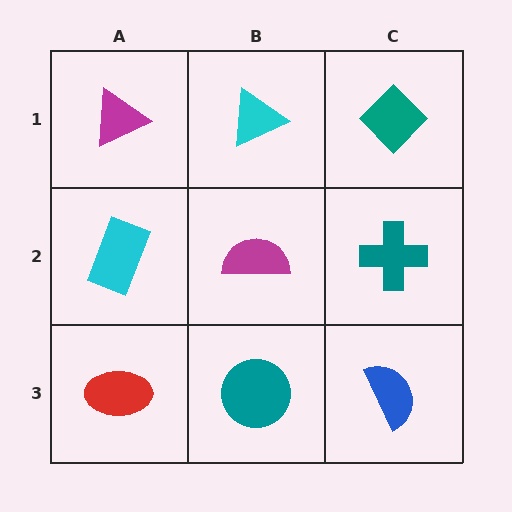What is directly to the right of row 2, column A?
A magenta semicircle.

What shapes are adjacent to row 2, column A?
A magenta triangle (row 1, column A), a red ellipse (row 3, column A), a magenta semicircle (row 2, column B).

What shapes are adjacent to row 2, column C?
A teal diamond (row 1, column C), a blue semicircle (row 3, column C), a magenta semicircle (row 2, column B).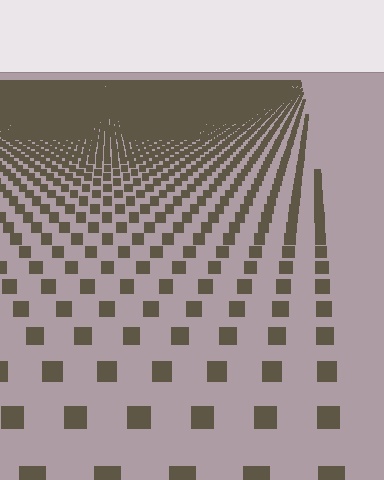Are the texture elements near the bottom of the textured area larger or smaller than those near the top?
Larger. Near the bottom, elements are closer to the viewer and appear at a bigger on-screen size.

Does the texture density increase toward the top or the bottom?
Density increases toward the top.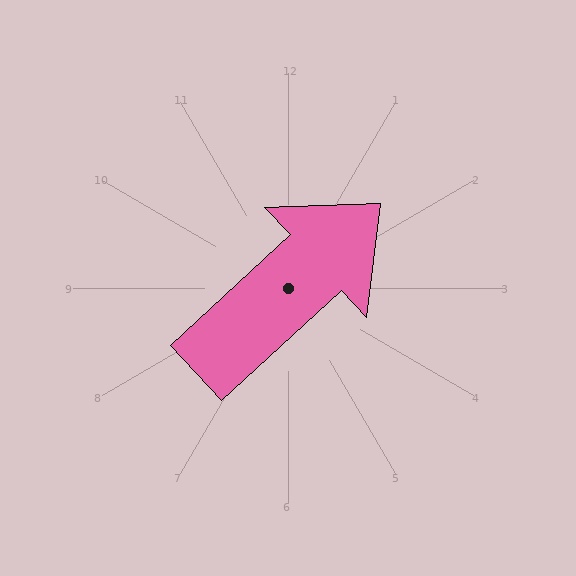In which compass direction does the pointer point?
Northeast.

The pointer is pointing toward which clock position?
Roughly 2 o'clock.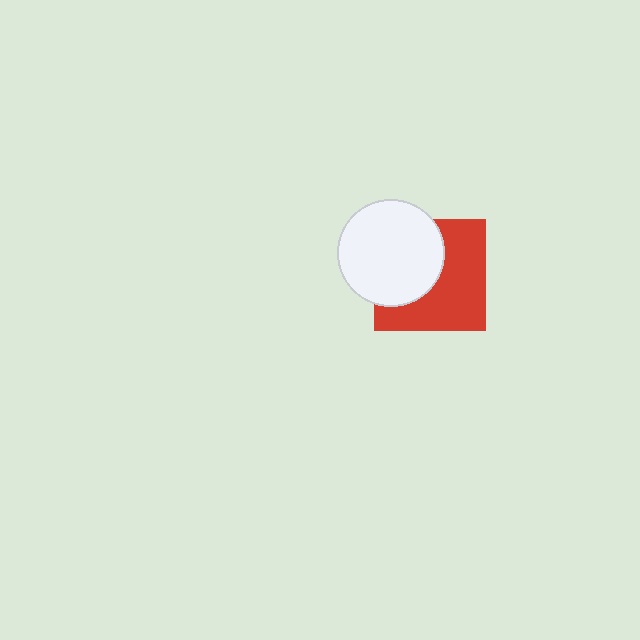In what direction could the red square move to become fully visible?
The red square could move right. That would shift it out from behind the white circle entirely.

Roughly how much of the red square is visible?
About half of it is visible (roughly 56%).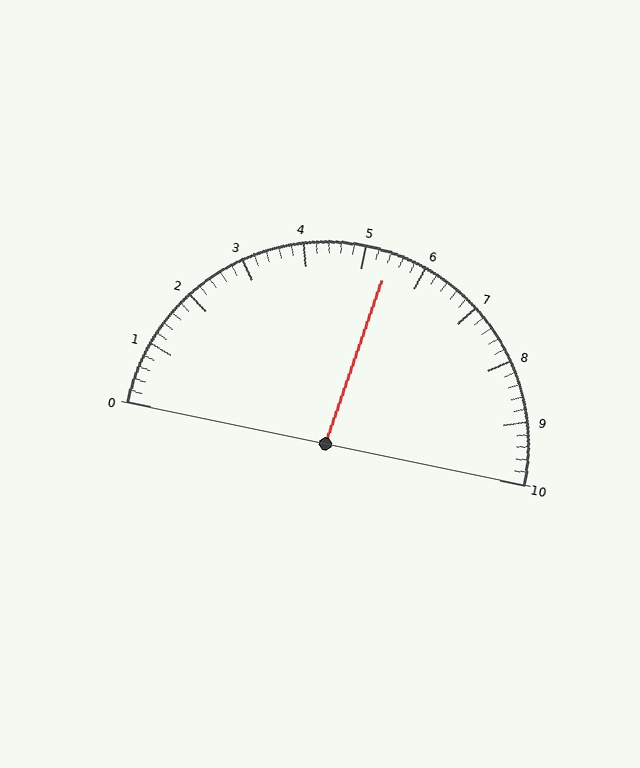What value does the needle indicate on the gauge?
The needle indicates approximately 5.4.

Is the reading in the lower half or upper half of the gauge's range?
The reading is in the upper half of the range (0 to 10).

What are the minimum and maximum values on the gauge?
The gauge ranges from 0 to 10.